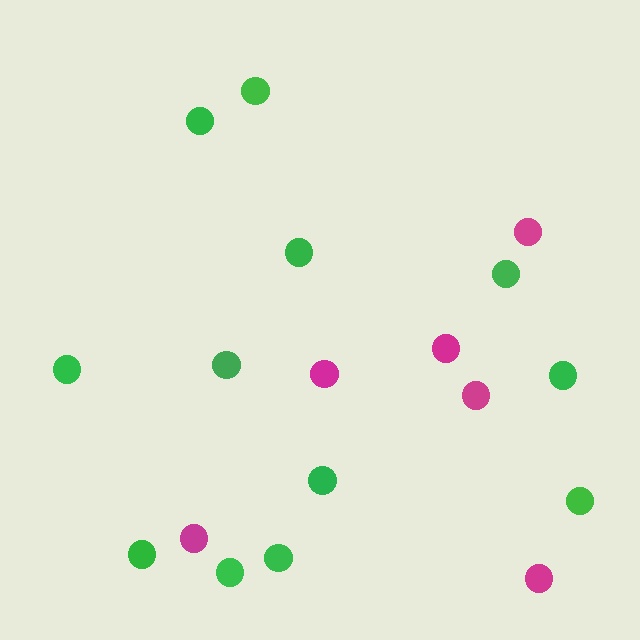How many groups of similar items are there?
There are 2 groups: one group of magenta circles (6) and one group of green circles (12).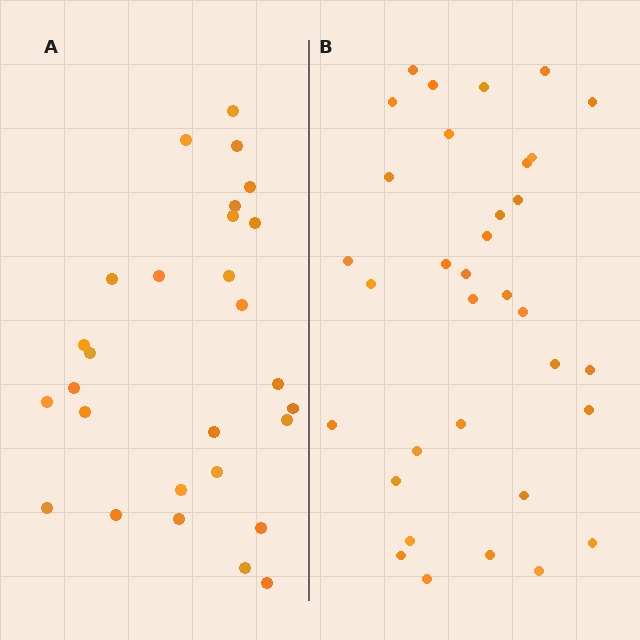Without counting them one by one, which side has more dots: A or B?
Region B (the right region) has more dots.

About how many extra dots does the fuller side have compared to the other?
Region B has about 6 more dots than region A.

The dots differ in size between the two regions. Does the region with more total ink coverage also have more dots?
No. Region A has more total ink coverage because its dots are larger, but region B actually contains more individual dots. Total area can be misleading — the number of items is what matters here.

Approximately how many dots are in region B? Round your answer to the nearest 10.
About 30 dots. (The exact count is 34, which rounds to 30.)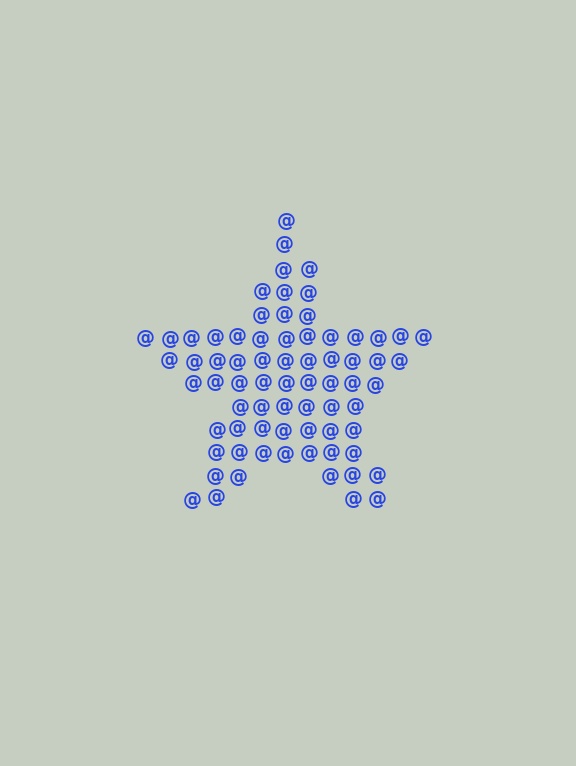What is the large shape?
The large shape is a star.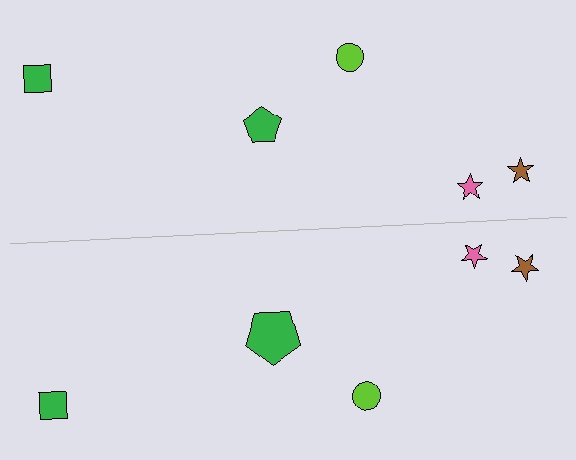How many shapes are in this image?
There are 10 shapes in this image.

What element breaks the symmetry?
The green pentagon on the bottom side has a different size than its mirror counterpart.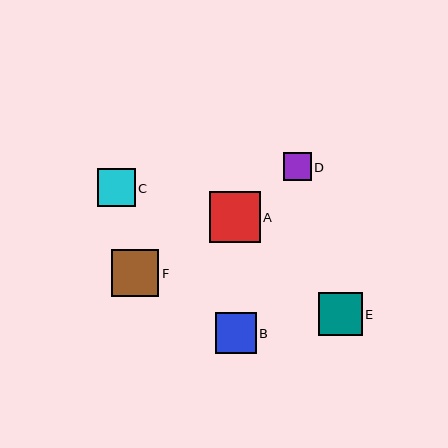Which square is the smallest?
Square D is the smallest with a size of approximately 28 pixels.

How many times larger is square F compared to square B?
Square F is approximately 1.2 times the size of square B.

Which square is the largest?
Square A is the largest with a size of approximately 51 pixels.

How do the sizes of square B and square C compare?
Square B and square C are approximately the same size.